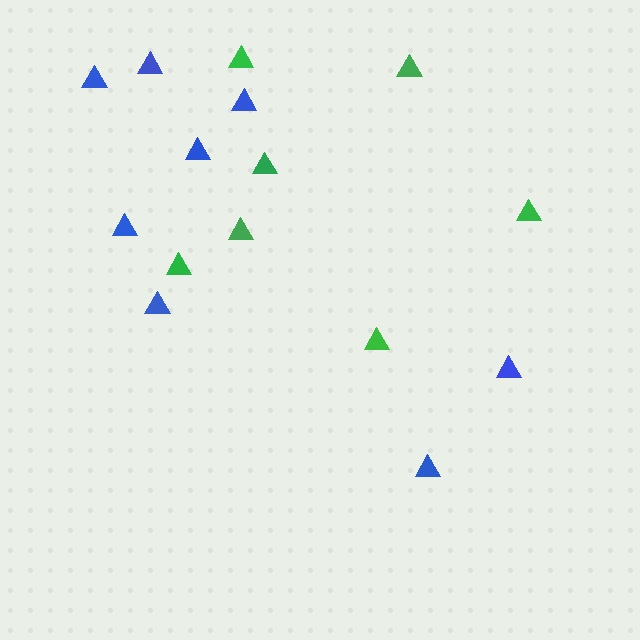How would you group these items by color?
There are 2 groups: one group of blue triangles (8) and one group of green triangles (7).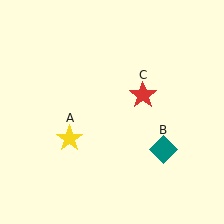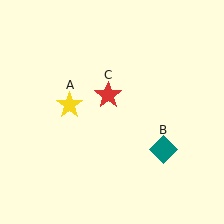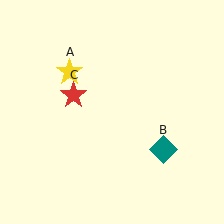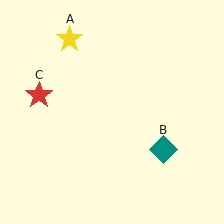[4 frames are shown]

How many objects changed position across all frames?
2 objects changed position: yellow star (object A), red star (object C).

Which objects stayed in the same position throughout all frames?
Teal diamond (object B) remained stationary.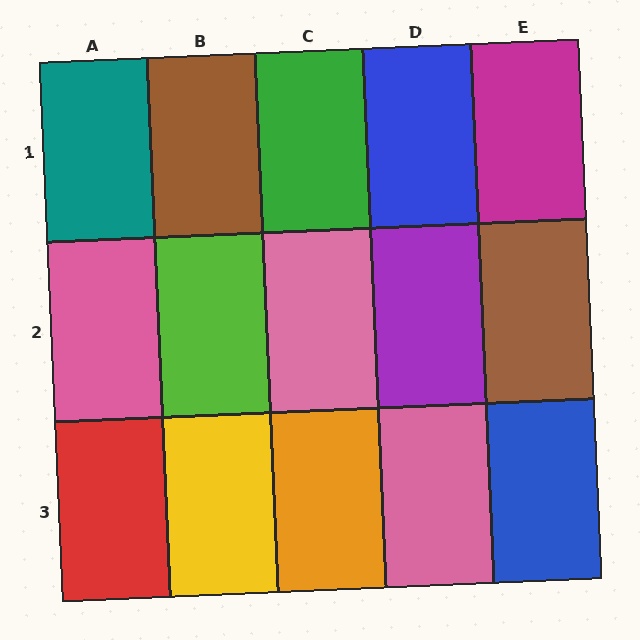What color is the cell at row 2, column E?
Brown.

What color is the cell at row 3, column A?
Red.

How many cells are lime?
1 cell is lime.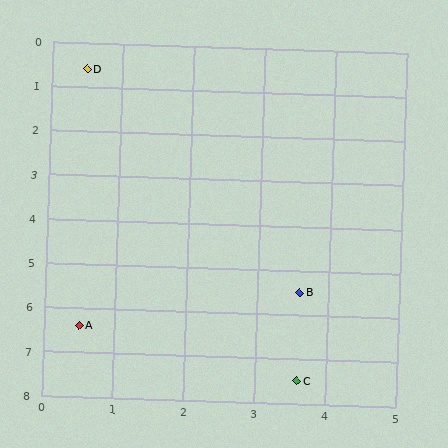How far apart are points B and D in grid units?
Points B and D are about 5.8 grid units apart.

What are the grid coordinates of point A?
Point A is at approximately (0.5, 6.4).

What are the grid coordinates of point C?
Point C is at approximately (3.6, 7.5).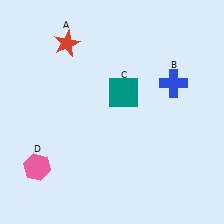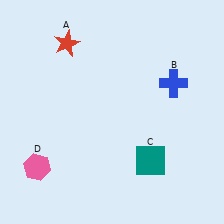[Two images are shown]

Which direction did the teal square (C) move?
The teal square (C) moved down.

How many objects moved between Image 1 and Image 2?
1 object moved between the two images.